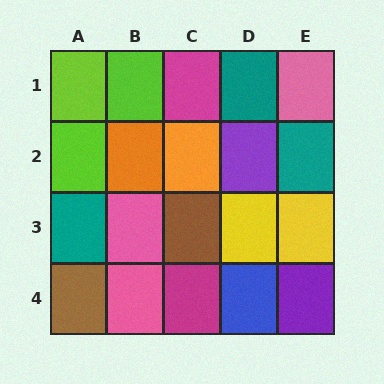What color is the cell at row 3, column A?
Teal.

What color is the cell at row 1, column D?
Teal.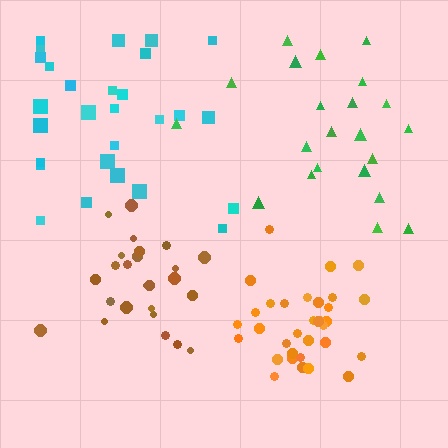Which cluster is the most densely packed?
Orange.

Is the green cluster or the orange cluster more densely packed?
Orange.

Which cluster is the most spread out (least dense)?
Green.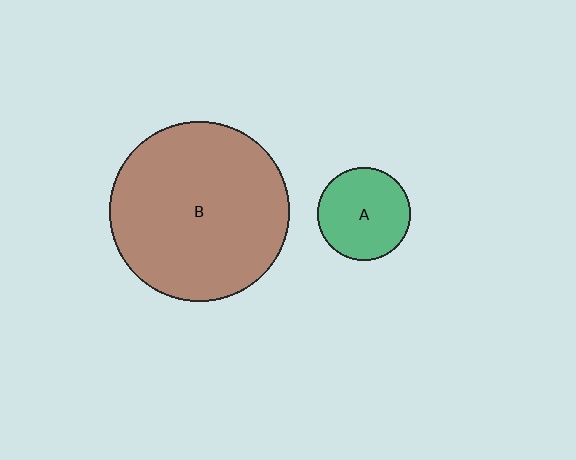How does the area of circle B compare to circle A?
Approximately 3.8 times.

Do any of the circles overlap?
No, none of the circles overlap.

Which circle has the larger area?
Circle B (brown).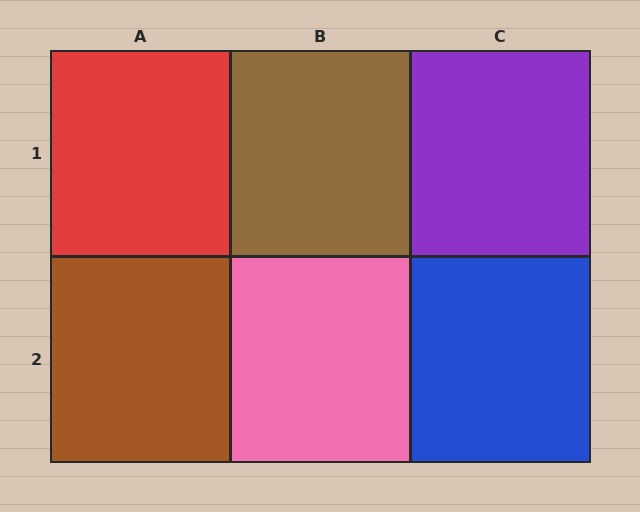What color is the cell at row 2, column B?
Pink.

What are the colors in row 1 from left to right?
Red, brown, purple.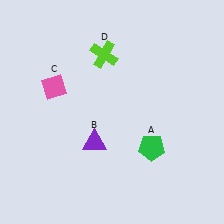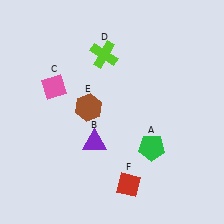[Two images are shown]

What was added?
A brown hexagon (E), a red diamond (F) were added in Image 2.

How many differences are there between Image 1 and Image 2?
There are 2 differences between the two images.